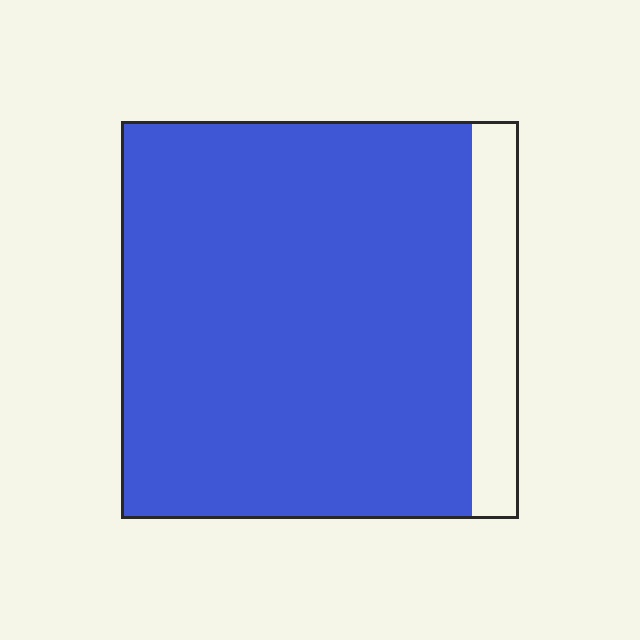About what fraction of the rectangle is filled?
About seven eighths (7/8).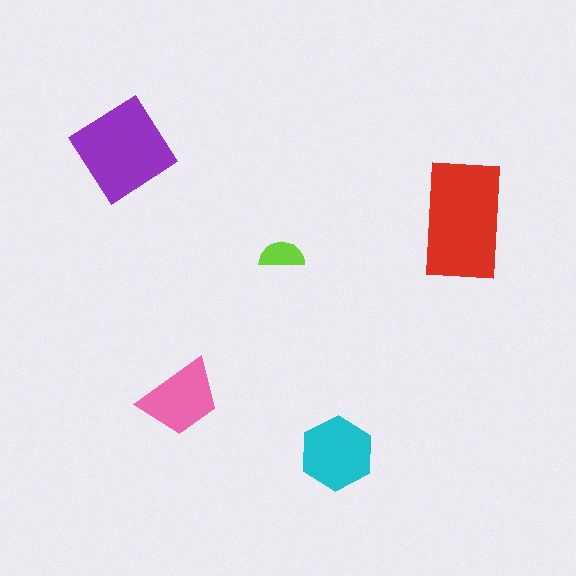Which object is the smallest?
The lime semicircle.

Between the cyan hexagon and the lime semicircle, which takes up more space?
The cyan hexagon.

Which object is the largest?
The red rectangle.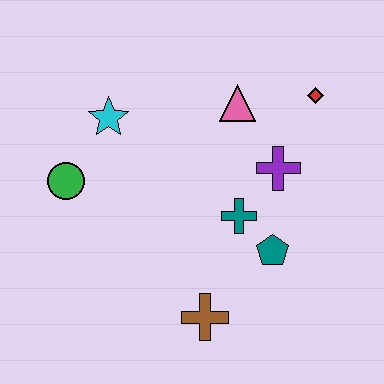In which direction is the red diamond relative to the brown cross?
The red diamond is above the brown cross.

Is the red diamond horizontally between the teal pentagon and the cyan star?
No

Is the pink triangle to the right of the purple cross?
No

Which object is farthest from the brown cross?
The red diamond is farthest from the brown cross.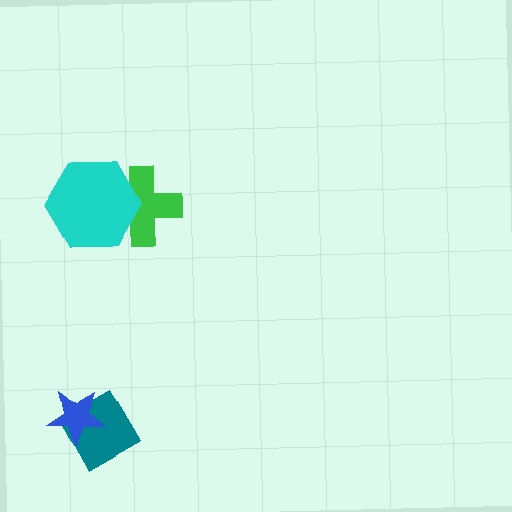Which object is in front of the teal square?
The blue star is in front of the teal square.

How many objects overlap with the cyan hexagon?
1 object overlaps with the cyan hexagon.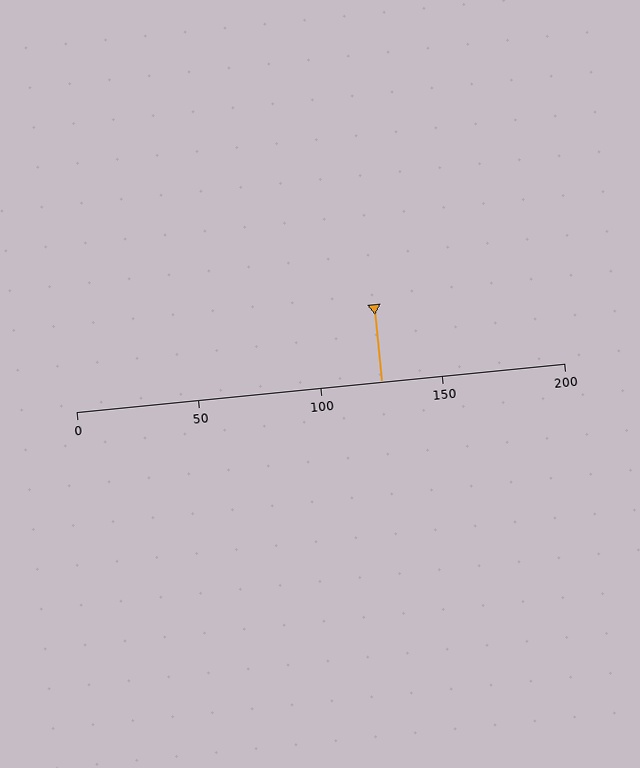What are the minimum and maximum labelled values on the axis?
The axis runs from 0 to 200.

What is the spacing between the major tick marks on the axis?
The major ticks are spaced 50 apart.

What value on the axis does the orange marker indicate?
The marker indicates approximately 125.